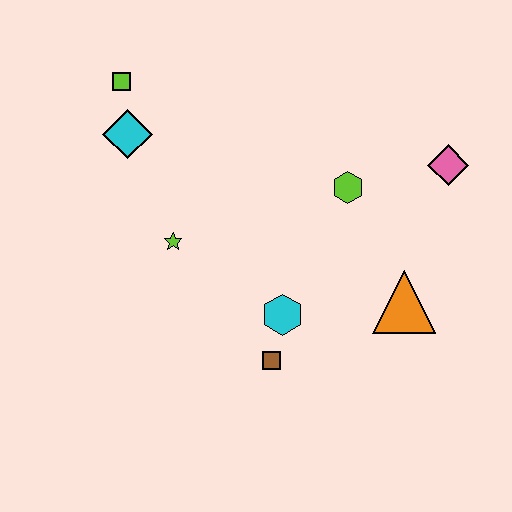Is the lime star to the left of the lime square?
No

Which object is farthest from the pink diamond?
The lime square is farthest from the pink diamond.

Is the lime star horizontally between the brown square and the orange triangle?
No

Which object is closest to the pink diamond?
The lime hexagon is closest to the pink diamond.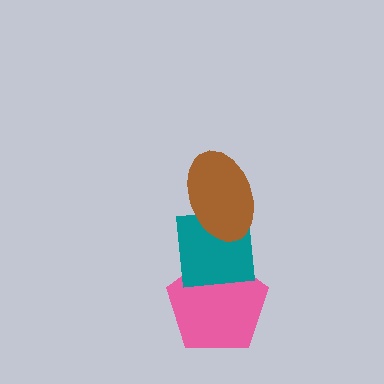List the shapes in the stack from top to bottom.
From top to bottom: the brown ellipse, the teal square, the pink pentagon.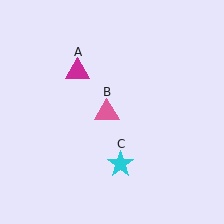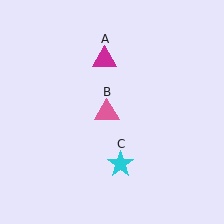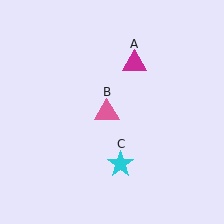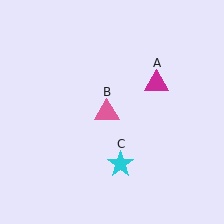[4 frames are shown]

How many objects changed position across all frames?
1 object changed position: magenta triangle (object A).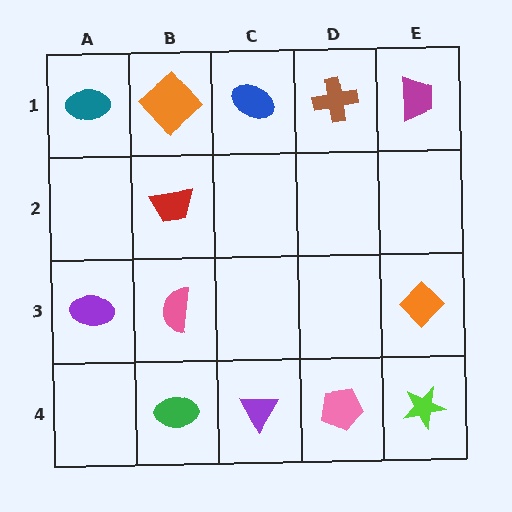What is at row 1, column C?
A blue ellipse.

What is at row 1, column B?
An orange diamond.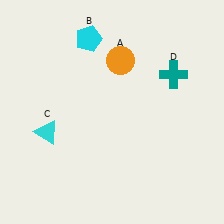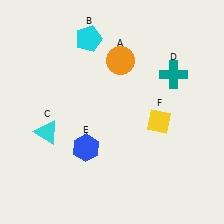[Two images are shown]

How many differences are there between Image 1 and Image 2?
There are 2 differences between the two images.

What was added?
A blue hexagon (E), a yellow diamond (F) were added in Image 2.